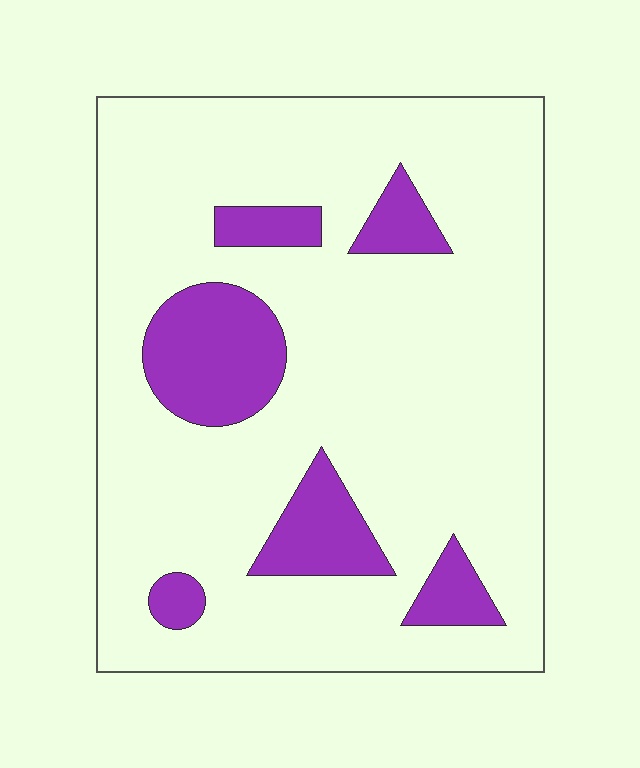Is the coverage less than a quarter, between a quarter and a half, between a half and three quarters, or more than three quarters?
Less than a quarter.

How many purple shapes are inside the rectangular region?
6.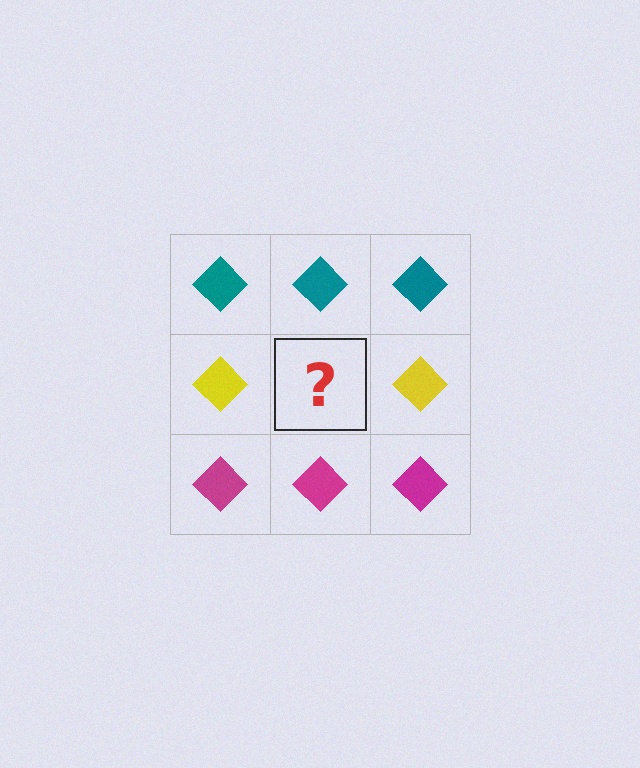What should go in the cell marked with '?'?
The missing cell should contain a yellow diamond.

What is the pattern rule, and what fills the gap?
The rule is that each row has a consistent color. The gap should be filled with a yellow diamond.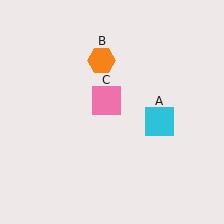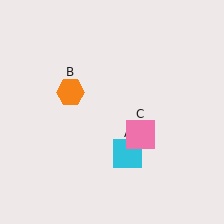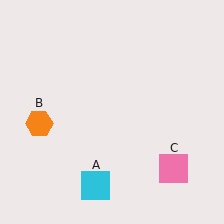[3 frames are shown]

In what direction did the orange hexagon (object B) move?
The orange hexagon (object B) moved down and to the left.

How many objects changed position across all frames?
3 objects changed position: cyan square (object A), orange hexagon (object B), pink square (object C).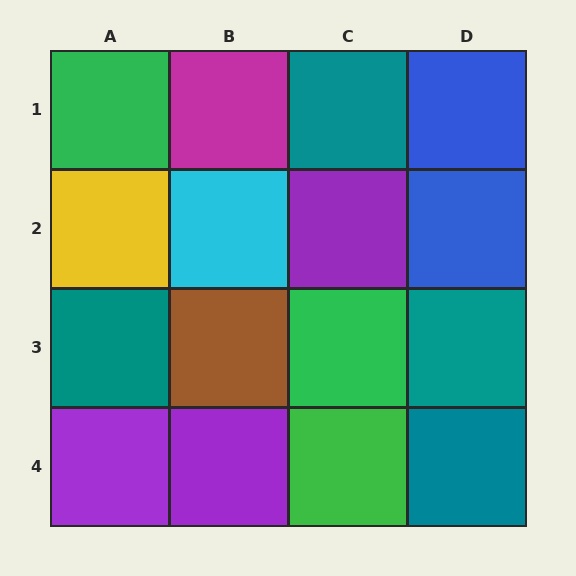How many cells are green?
3 cells are green.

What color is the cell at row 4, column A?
Purple.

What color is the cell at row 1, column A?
Green.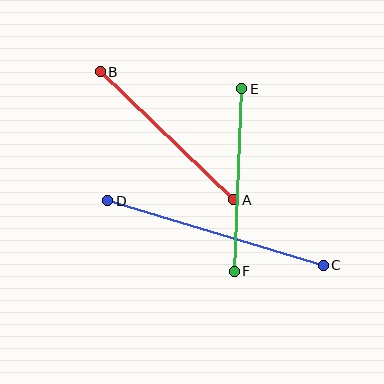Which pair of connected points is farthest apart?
Points C and D are farthest apart.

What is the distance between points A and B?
The distance is approximately 185 pixels.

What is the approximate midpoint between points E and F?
The midpoint is at approximately (238, 180) pixels.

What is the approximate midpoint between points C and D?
The midpoint is at approximately (216, 233) pixels.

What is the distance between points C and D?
The distance is approximately 225 pixels.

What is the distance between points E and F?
The distance is approximately 182 pixels.